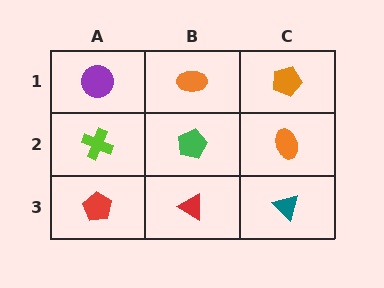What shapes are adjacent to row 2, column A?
A purple circle (row 1, column A), a red pentagon (row 3, column A), a green pentagon (row 2, column B).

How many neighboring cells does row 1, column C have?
2.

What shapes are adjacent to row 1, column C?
An orange ellipse (row 2, column C), an orange ellipse (row 1, column B).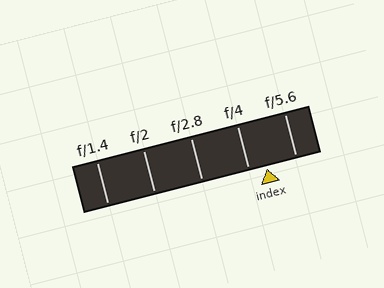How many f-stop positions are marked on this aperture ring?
There are 5 f-stop positions marked.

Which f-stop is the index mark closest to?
The index mark is closest to f/4.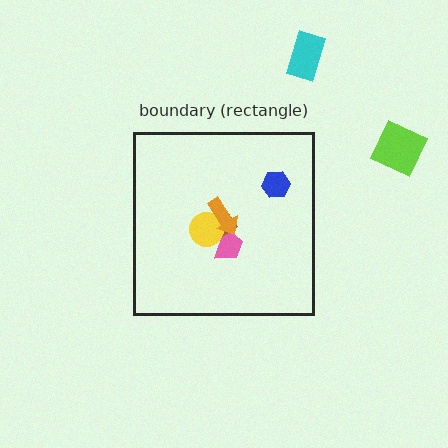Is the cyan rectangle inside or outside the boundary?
Outside.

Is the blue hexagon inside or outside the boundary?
Inside.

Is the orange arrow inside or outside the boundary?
Inside.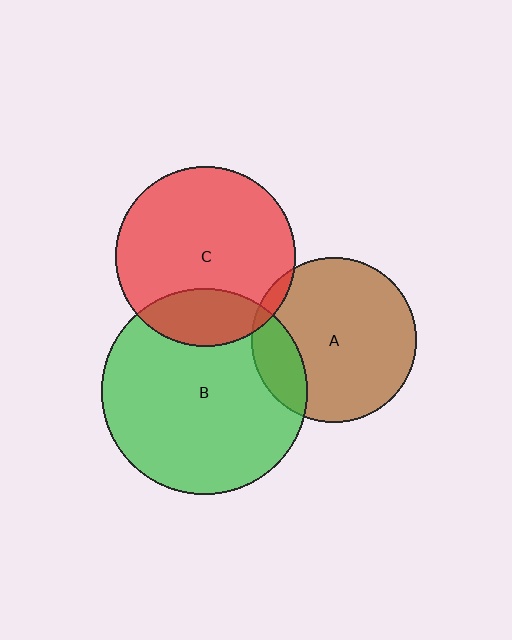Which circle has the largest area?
Circle B (green).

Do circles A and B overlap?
Yes.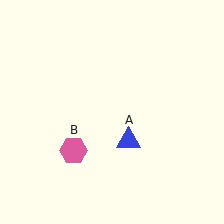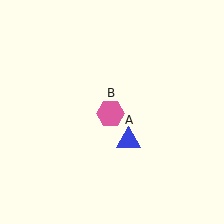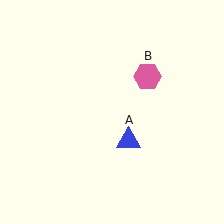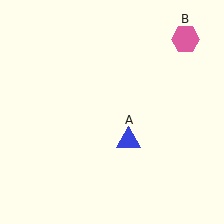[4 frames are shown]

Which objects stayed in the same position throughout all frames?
Blue triangle (object A) remained stationary.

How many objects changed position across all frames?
1 object changed position: pink hexagon (object B).